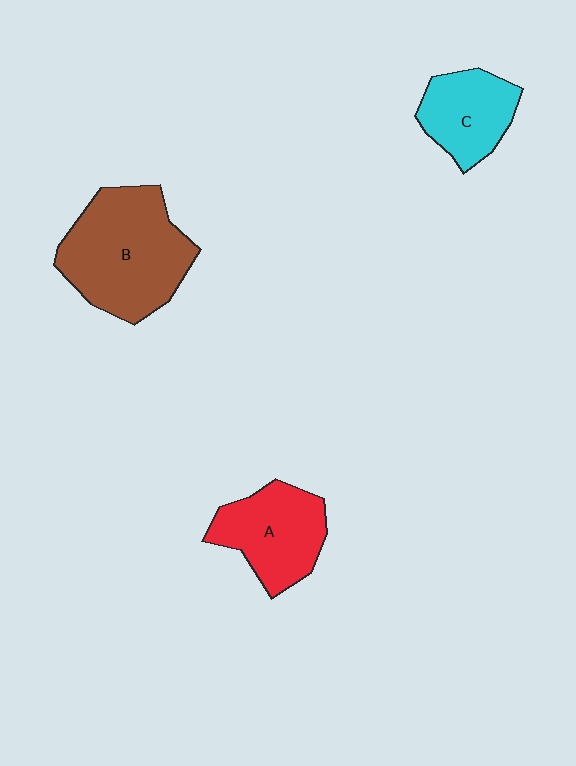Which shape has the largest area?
Shape B (brown).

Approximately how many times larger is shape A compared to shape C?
Approximately 1.2 times.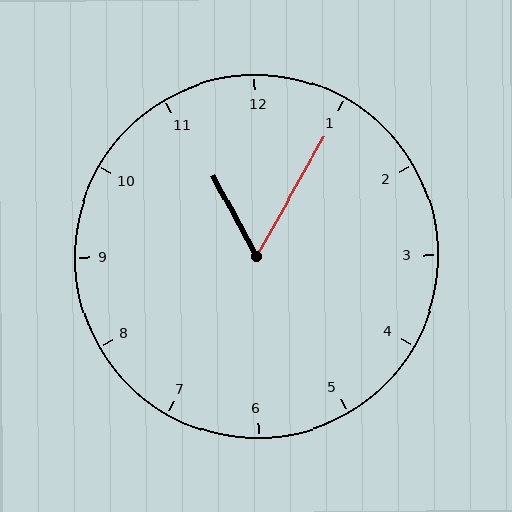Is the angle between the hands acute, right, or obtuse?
It is acute.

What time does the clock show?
11:05.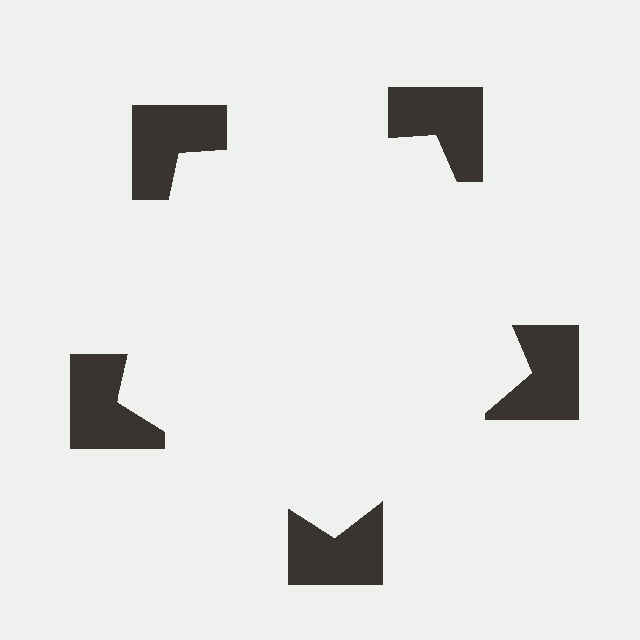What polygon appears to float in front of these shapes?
An illusory pentagon — its edges are inferred from the aligned wedge cuts in the notched squares, not physically drawn.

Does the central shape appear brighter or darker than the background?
It typically appears slightly brighter than the background, even though no actual brightness change is drawn.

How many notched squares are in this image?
There are 5 — one at each vertex of the illusory pentagon.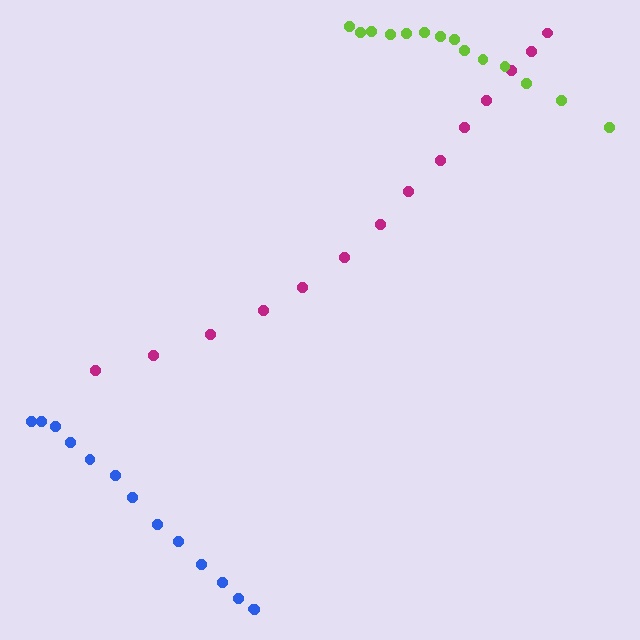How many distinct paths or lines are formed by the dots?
There are 3 distinct paths.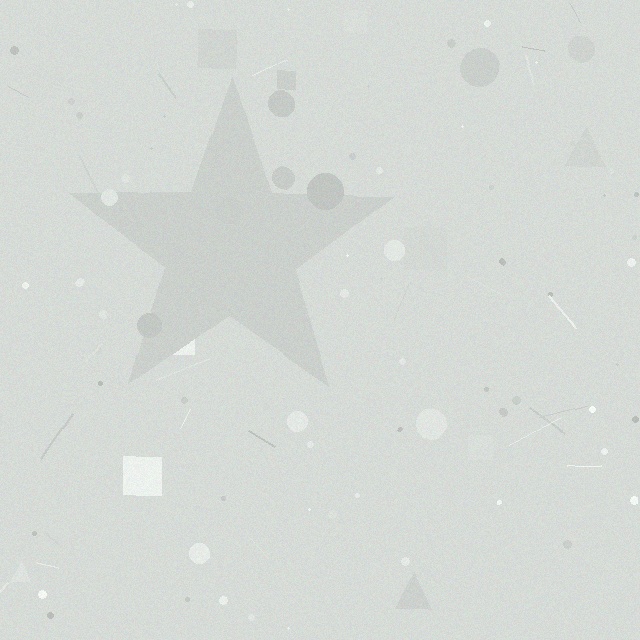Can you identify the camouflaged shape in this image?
The camouflaged shape is a star.